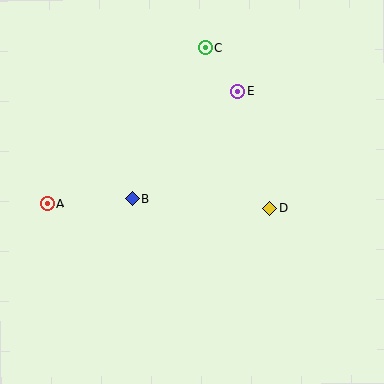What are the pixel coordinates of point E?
Point E is at (237, 91).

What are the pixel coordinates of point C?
Point C is at (206, 48).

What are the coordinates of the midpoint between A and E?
The midpoint between A and E is at (142, 147).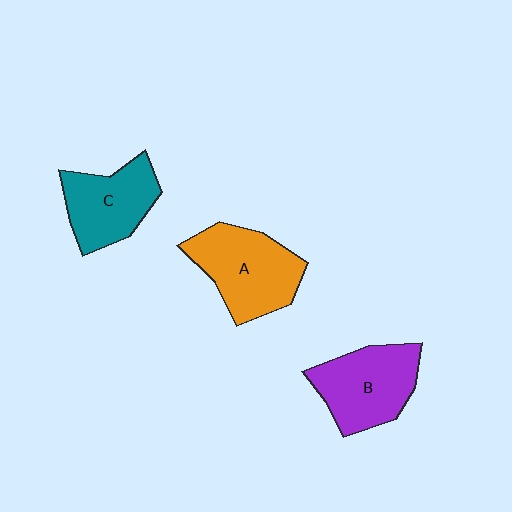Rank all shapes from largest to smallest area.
From largest to smallest: A (orange), B (purple), C (teal).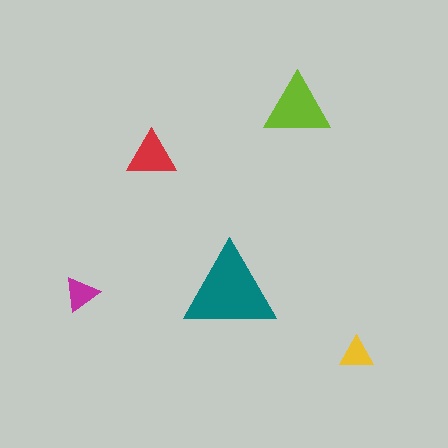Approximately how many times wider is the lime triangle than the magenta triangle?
About 2 times wider.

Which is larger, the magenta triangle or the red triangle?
The red one.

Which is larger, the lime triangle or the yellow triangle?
The lime one.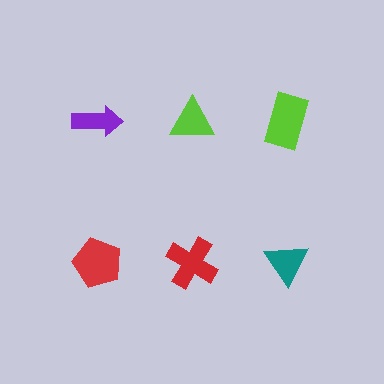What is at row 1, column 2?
A lime triangle.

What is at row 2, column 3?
A teal triangle.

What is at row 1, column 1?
A purple arrow.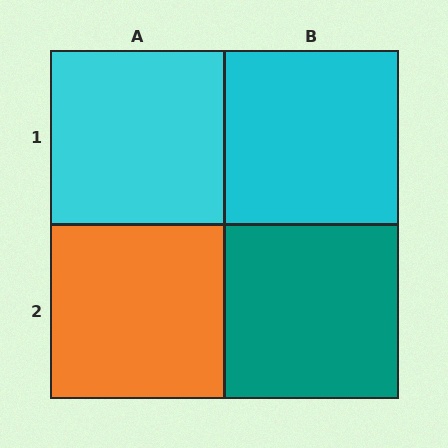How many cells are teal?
1 cell is teal.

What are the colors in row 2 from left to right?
Orange, teal.